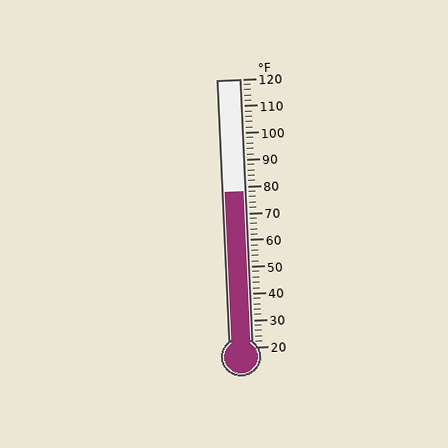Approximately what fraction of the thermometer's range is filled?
The thermometer is filled to approximately 60% of its range.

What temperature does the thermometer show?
The thermometer shows approximately 78°F.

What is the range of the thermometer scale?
The thermometer scale ranges from 20°F to 120°F.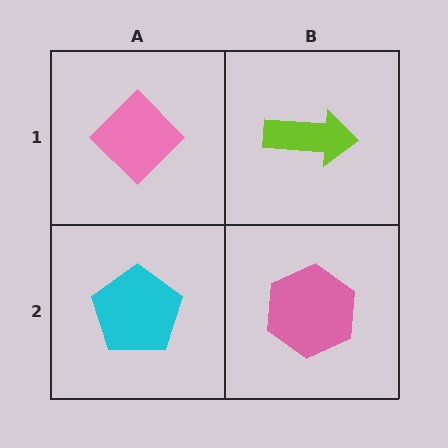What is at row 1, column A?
A pink diamond.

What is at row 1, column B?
A lime arrow.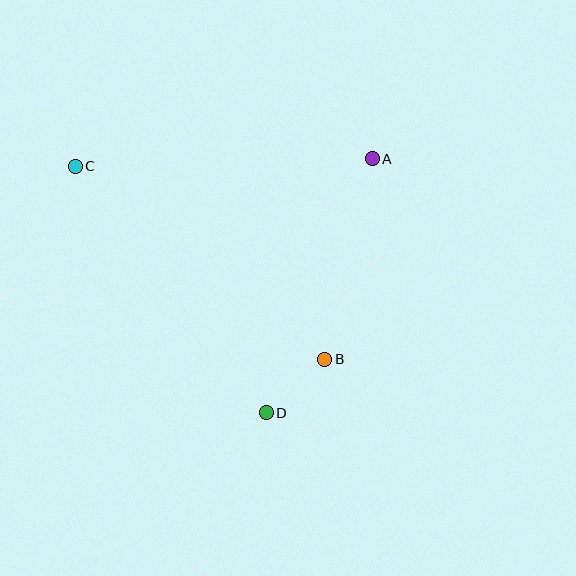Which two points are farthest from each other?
Points B and C are farthest from each other.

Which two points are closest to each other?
Points B and D are closest to each other.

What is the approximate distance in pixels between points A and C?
The distance between A and C is approximately 297 pixels.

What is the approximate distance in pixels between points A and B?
The distance between A and B is approximately 206 pixels.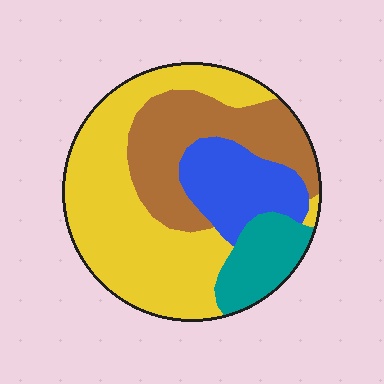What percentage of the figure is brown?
Brown covers about 25% of the figure.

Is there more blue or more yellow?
Yellow.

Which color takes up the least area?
Teal, at roughly 10%.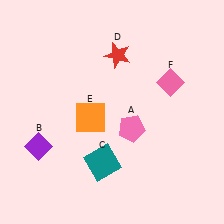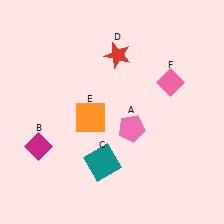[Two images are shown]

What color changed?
The diamond (B) changed from purple in Image 1 to magenta in Image 2.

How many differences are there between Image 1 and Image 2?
There is 1 difference between the two images.